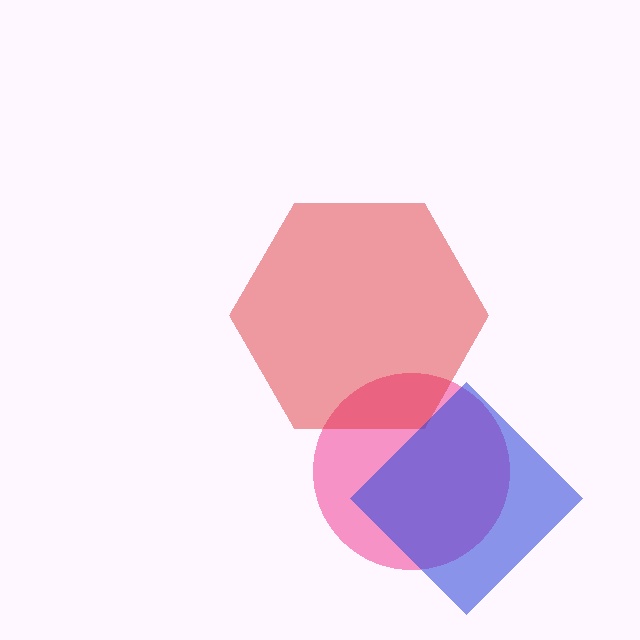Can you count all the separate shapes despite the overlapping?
Yes, there are 3 separate shapes.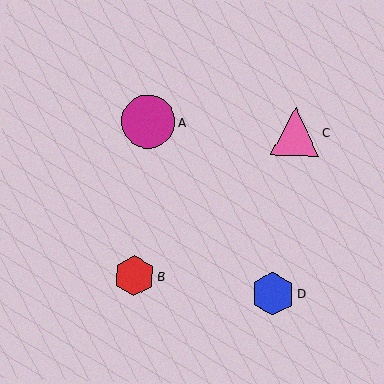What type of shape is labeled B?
Shape B is a red hexagon.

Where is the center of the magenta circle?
The center of the magenta circle is at (148, 121).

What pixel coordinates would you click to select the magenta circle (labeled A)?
Click at (148, 121) to select the magenta circle A.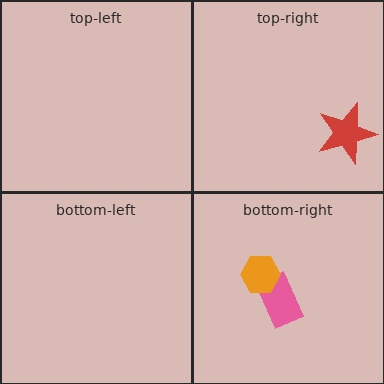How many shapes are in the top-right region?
1.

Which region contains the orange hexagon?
The bottom-right region.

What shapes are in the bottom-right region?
The pink rectangle, the orange hexagon.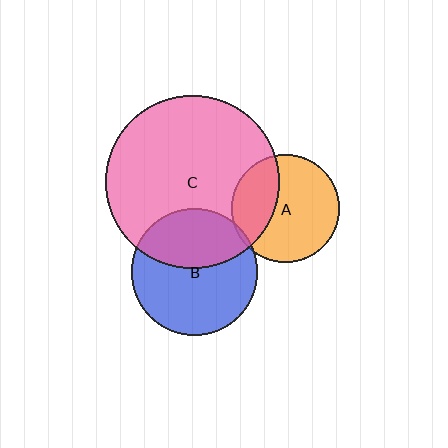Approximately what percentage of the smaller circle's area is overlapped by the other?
Approximately 40%.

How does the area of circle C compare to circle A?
Approximately 2.5 times.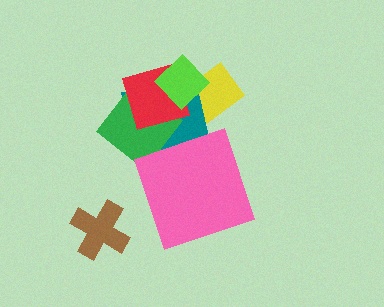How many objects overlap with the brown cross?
0 objects overlap with the brown cross.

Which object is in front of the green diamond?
The red square is in front of the green diamond.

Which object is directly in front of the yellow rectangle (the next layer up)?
The teal square is directly in front of the yellow rectangle.